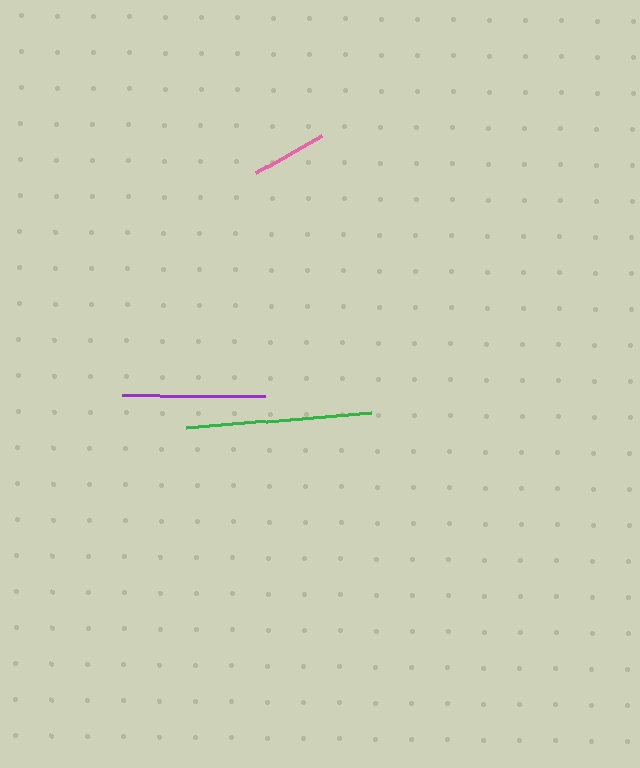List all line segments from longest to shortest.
From longest to shortest: green, purple, pink.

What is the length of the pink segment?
The pink segment is approximately 77 pixels long.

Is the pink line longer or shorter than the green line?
The green line is longer than the pink line.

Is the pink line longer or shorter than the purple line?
The purple line is longer than the pink line.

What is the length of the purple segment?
The purple segment is approximately 143 pixels long.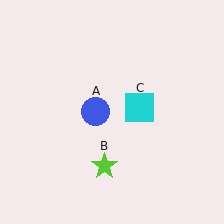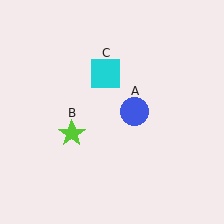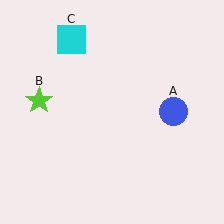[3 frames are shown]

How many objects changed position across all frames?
3 objects changed position: blue circle (object A), lime star (object B), cyan square (object C).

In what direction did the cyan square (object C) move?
The cyan square (object C) moved up and to the left.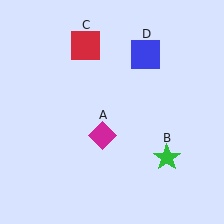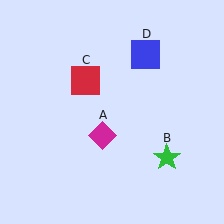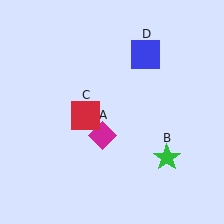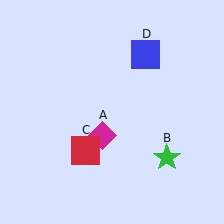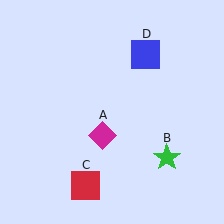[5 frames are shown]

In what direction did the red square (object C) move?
The red square (object C) moved down.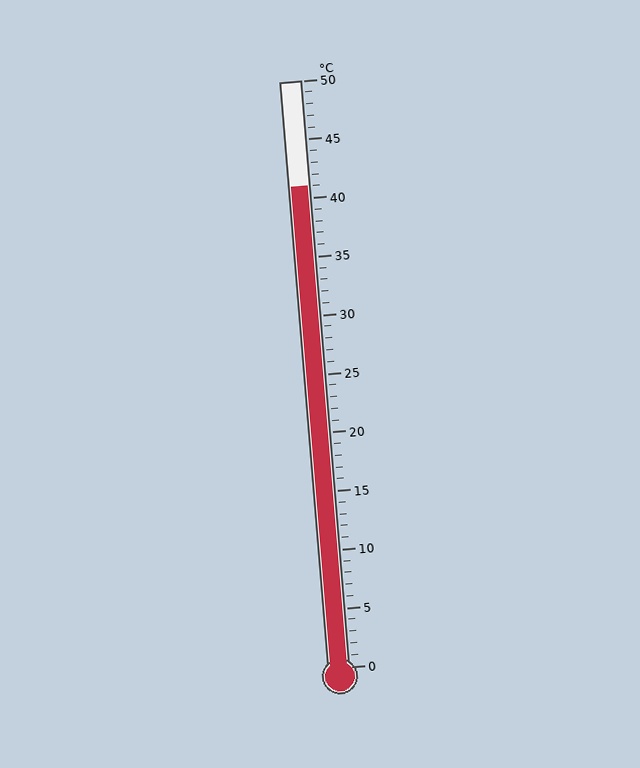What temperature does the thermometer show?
The thermometer shows approximately 41°C.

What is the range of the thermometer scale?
The thermometer scale ranges from 0°C to 50°C.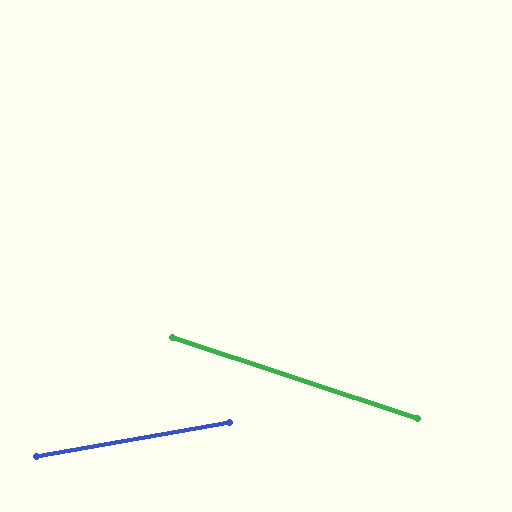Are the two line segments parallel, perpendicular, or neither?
Neither parallel nor perpendicular — they differ by about 28°.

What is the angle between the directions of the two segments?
Approximately 28 degrees.